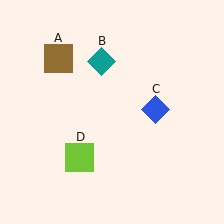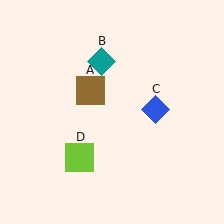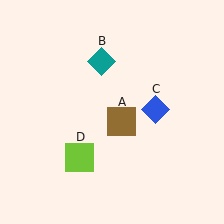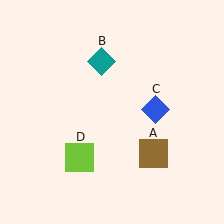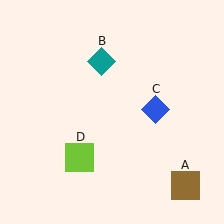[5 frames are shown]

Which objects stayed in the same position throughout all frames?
Teal diamond (object B) and blue diamond (object C) and lime square (object D) remained stationary.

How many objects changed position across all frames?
1 object changed position: brown square (object A).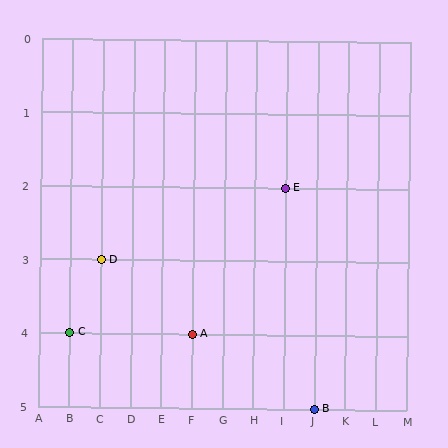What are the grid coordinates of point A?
Point A is at grid coordinates (F, 4).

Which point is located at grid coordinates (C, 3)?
Point D is at (C, 3).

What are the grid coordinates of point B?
Point B is at grid coordinates (J, 5).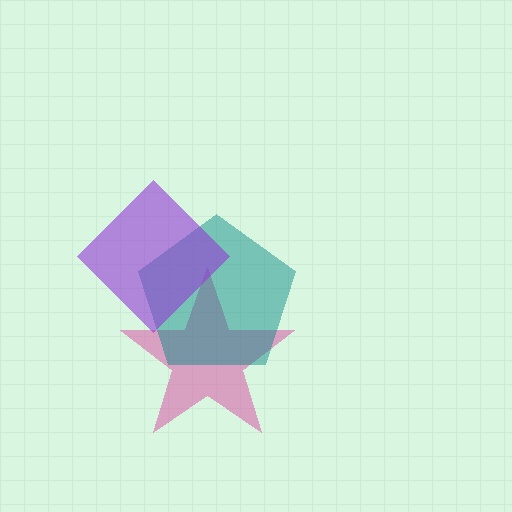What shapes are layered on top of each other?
The layered shapes are: a pink star, a teal pentagon, a purple diamond.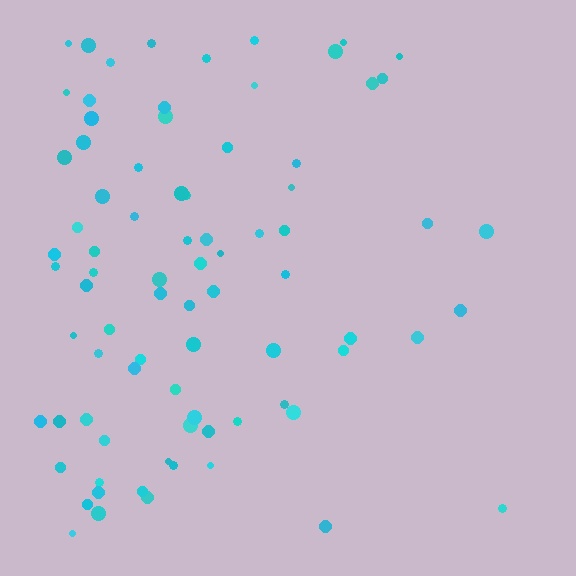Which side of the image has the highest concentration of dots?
The left.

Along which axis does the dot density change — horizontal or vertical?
Horizontal.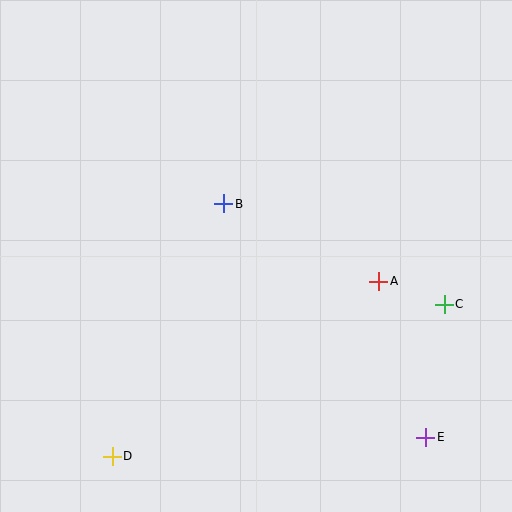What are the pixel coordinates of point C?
Point C is at (444, 304).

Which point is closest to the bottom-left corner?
Point D is closest to the bottom-left corner.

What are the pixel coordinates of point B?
Point B is at (224, 204).